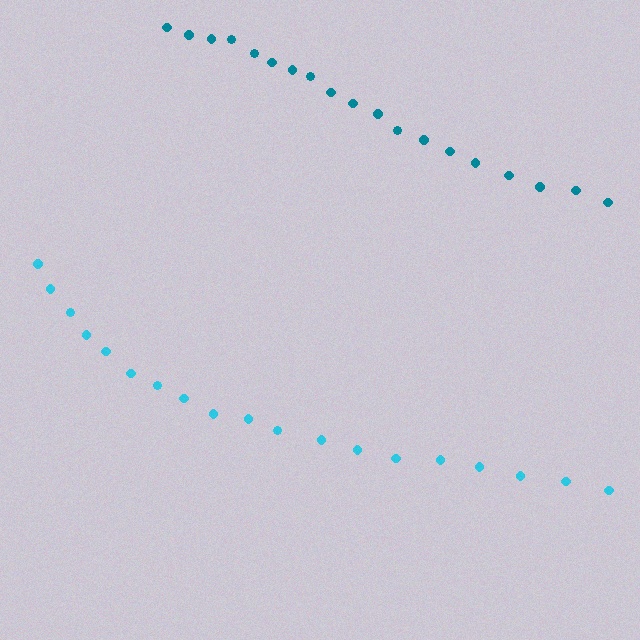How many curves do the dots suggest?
There are 2 distinct paths.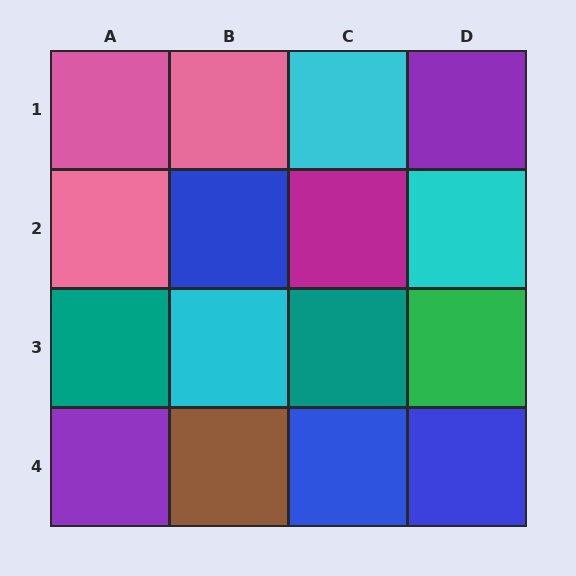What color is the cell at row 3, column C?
Teal.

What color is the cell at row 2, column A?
Pink.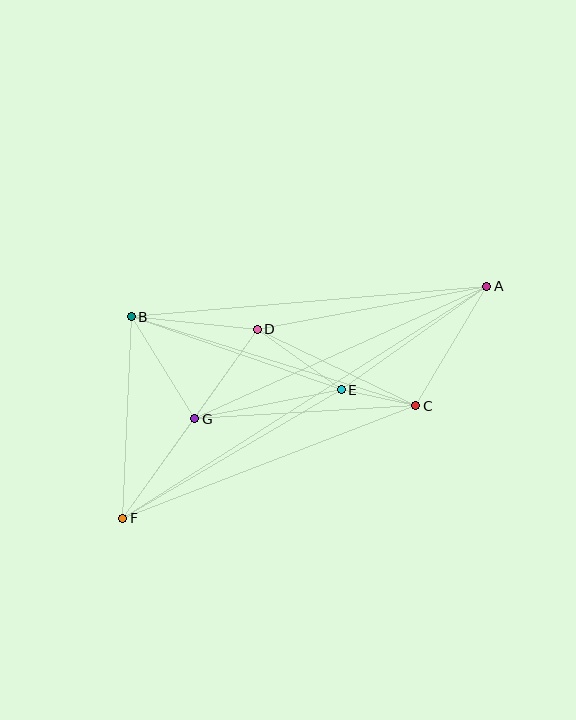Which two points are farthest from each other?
Points A and F are farthest from each other.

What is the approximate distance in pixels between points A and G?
The distance between A and G is approximately 321 pixels.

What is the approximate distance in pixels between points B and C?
The distance between B and C is approximately 299 pixels.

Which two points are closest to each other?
Points C and E are closest to each other.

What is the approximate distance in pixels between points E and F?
The distance between E and F is approximately 254 pixels.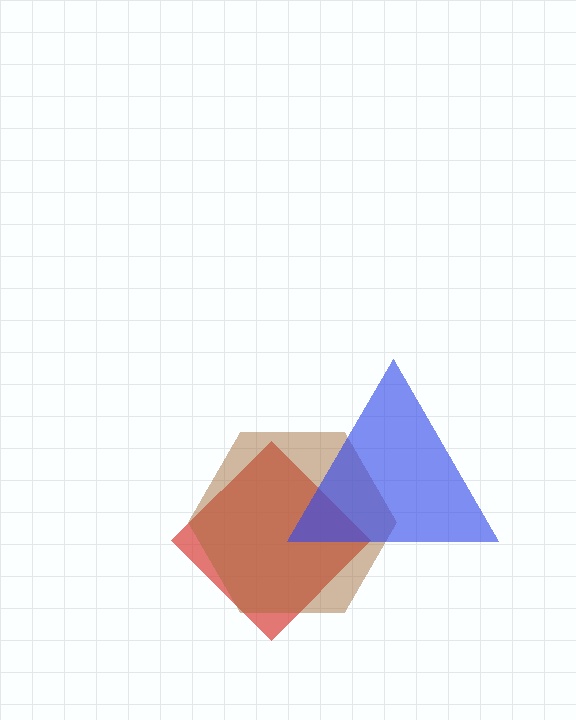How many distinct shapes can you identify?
There are 3 distinct shapes: a red diamond, a brown hexagon, a blue triangle.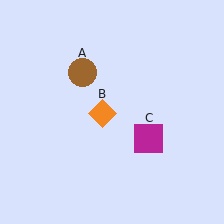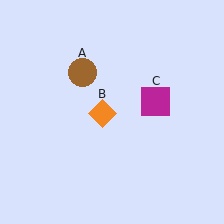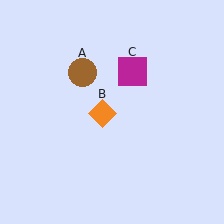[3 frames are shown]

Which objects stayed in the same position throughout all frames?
Brown circle (object A) and orange diamond (object B) remained stationary.